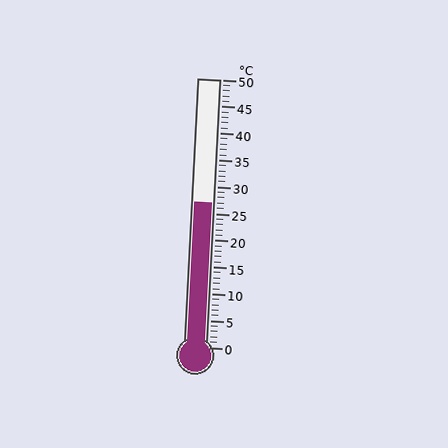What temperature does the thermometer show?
The thermometer shows approximately 27°C.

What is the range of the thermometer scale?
The thermometer scale ranges from 0°C to 50°C.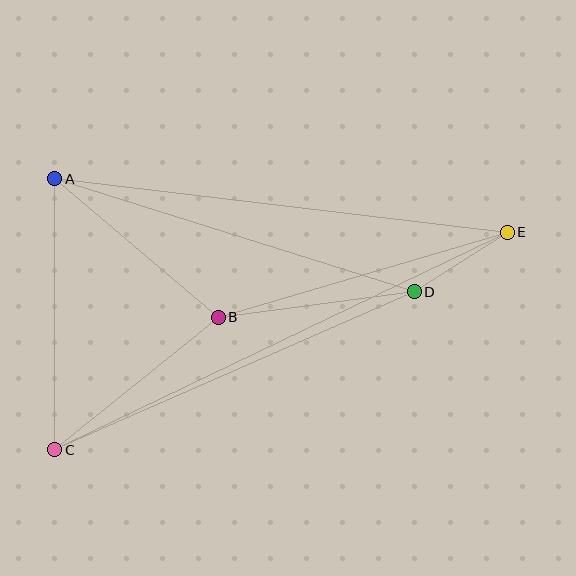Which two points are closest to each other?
Points D and E are closest to each other.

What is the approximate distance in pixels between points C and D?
The distance between C and D is approximately 392 pixels.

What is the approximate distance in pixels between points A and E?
The distance between A and E is approximately 455 pixels.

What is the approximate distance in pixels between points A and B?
The distance between A and B is approximately 214 pixels.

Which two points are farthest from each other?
Points C and E are farthest from each other.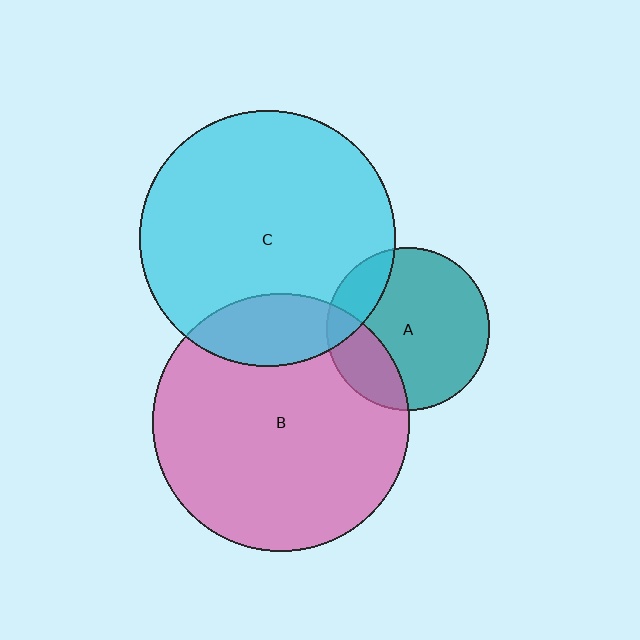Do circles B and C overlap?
Yes.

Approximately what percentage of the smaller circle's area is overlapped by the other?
Approximately 20%.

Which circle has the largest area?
Circle B (pink).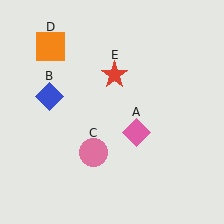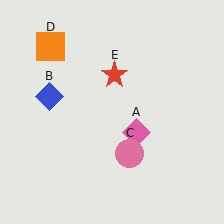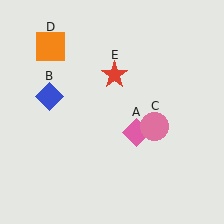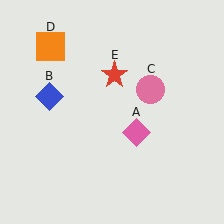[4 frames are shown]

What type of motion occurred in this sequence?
The pink circle (object C) rotated counterclockwise around the center of the scene.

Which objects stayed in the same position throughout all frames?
Pink diamond (object A) and blue diamond (object B) and orange square (object D) and red star (object E) remained stationary.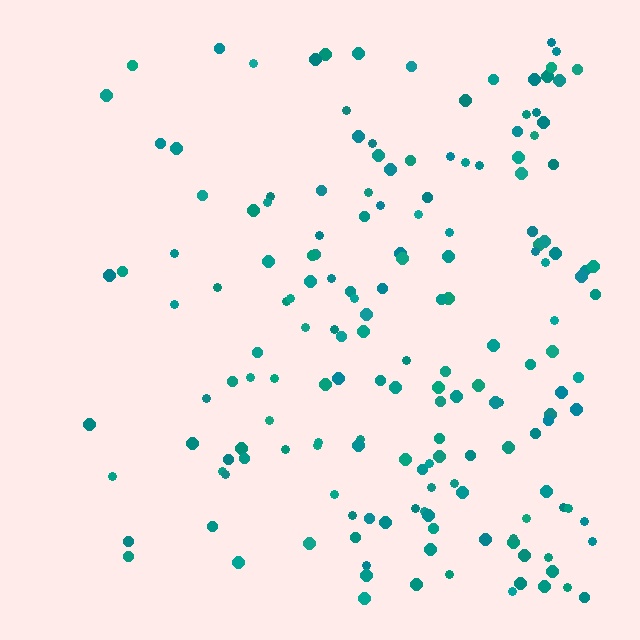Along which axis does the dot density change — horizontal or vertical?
Horizontal.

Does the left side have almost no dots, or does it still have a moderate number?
Still a moderate number, just noticeably fewer than the right.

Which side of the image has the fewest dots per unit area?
The left.